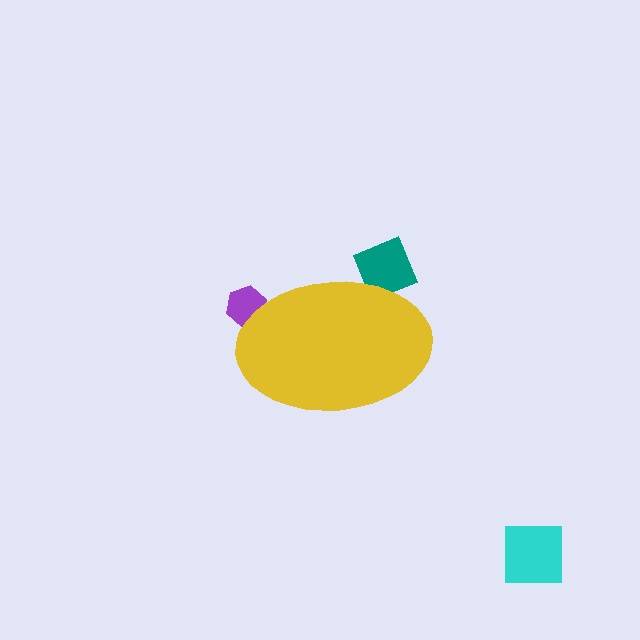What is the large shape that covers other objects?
A yellow ellipse.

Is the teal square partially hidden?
Yes, the teal square is partially hidden behind the yellow ellipse.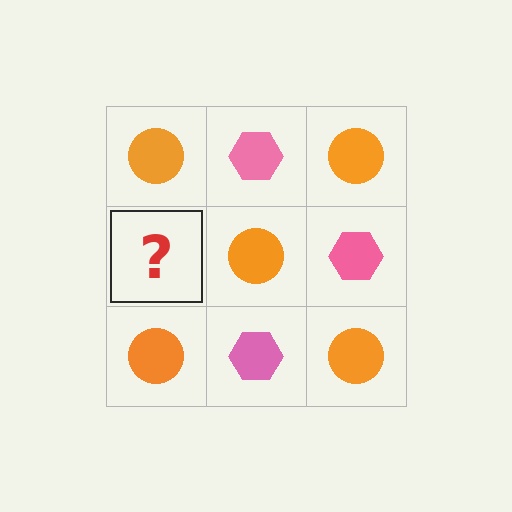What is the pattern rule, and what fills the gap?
The rule is that it alternates orange circle and pink hexagon in a checkerboard pattern. The gap should be filled with a pink hexagon.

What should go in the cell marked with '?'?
The missing cell should contain a pink hexagon.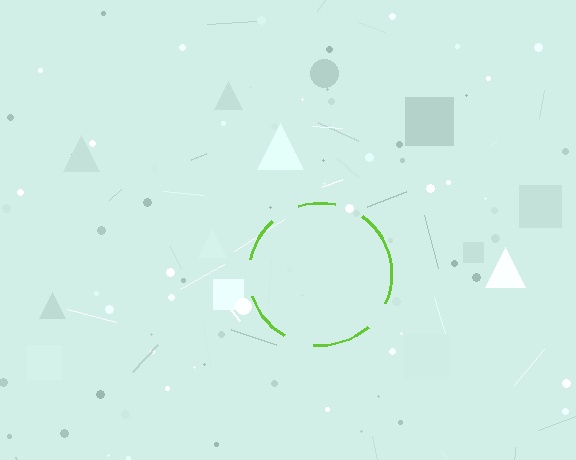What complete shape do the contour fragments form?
The contour fragments form a circle.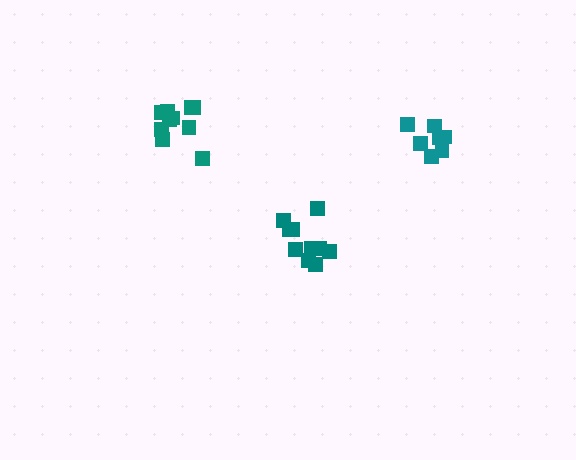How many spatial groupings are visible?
There are 3 spatial groupings.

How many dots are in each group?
Group 1: 8 dots, Group 2: 10 dots, Group 3: 10 dots (28 total).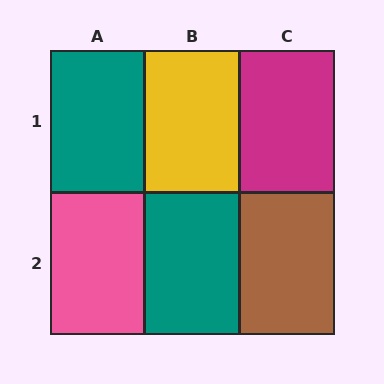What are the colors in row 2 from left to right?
Pink, teal, brown.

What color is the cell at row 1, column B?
Yellow.